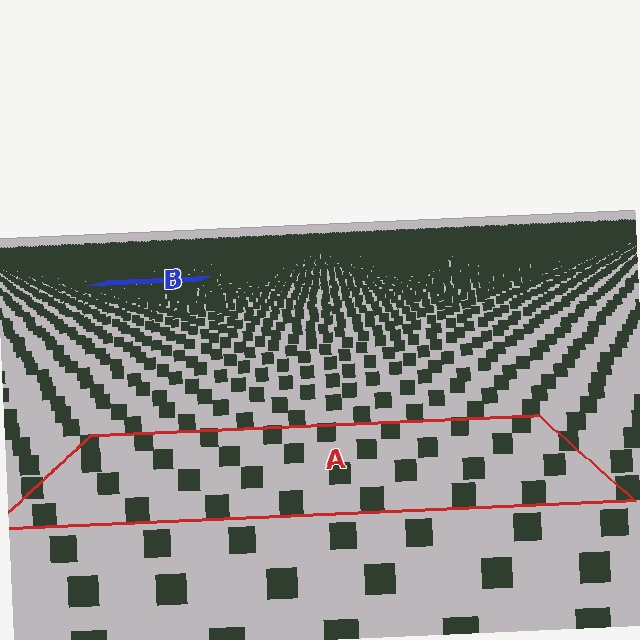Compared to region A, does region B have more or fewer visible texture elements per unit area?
Region B has more texture elements per unit area — they are packed more densely because it is farther away.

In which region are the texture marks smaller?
The texture marks are smaller in region B, because it is farther away.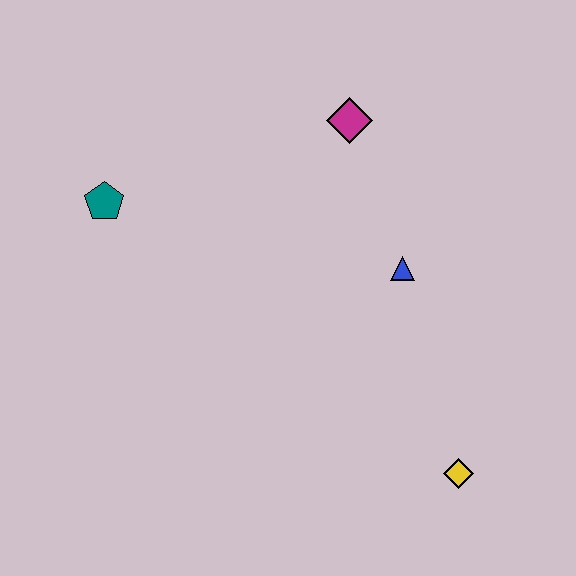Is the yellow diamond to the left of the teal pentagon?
No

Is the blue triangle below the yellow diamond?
No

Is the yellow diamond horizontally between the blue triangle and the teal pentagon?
No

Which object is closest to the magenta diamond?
The blue triangle is closest to the magenta diamond.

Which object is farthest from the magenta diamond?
The yellow diamond is farthest from the magenta diamond.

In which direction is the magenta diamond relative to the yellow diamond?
The magenta diamond is above the yellow diamond.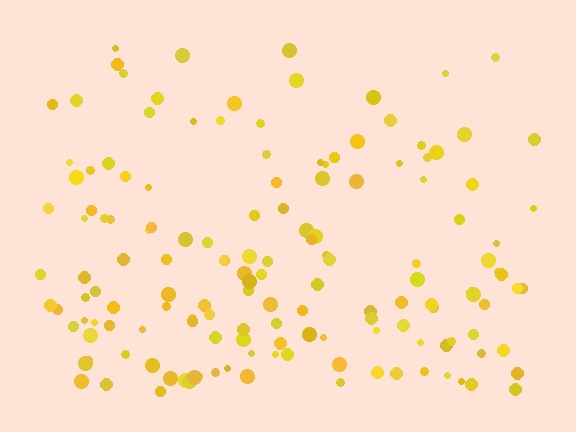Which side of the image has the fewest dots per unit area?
The top.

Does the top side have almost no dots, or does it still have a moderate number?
Still a moderate number, just noticeably fewer than the bottom.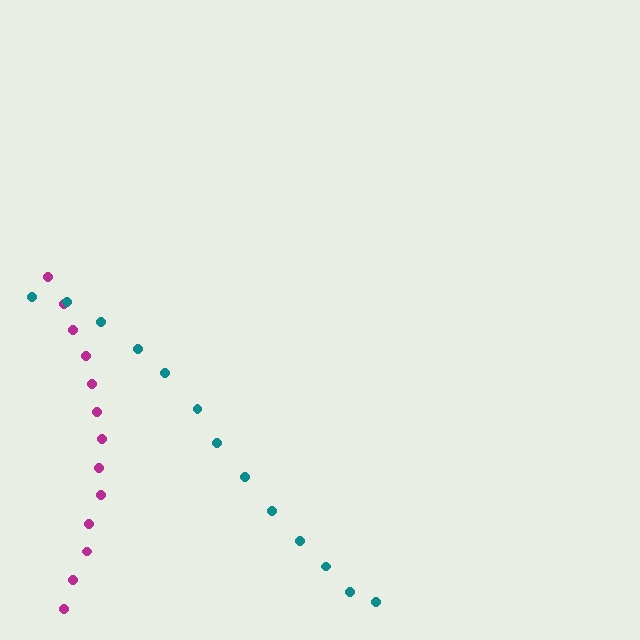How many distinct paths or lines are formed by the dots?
There are 2 distinct paths.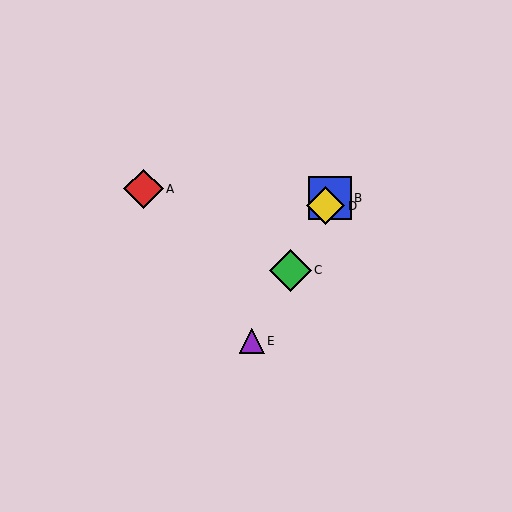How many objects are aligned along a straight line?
4 objects (B, C, D, E) are aligned along a straight line.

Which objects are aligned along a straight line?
Objects B, C, D, E are aligned along a straight line.